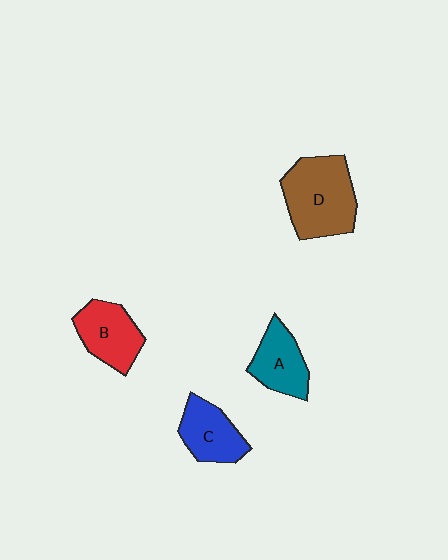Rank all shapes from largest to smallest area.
From largest to smallest: D (brown), B (red), C (blue), A (teal).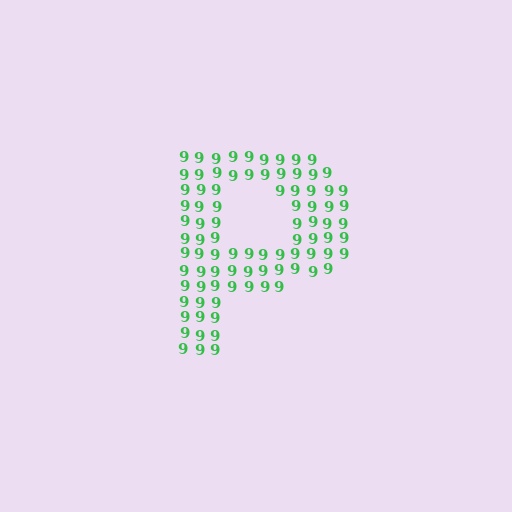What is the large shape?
The large shape is the letter P.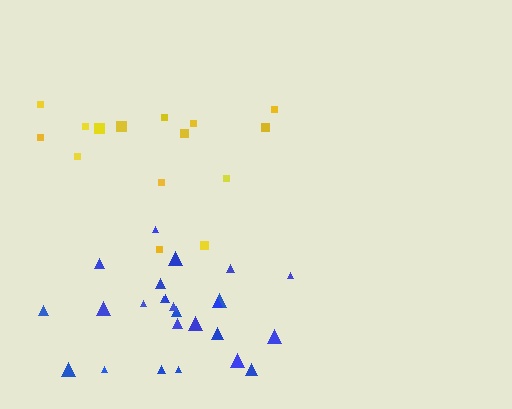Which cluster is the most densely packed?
Blue.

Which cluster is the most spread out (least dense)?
Yellow.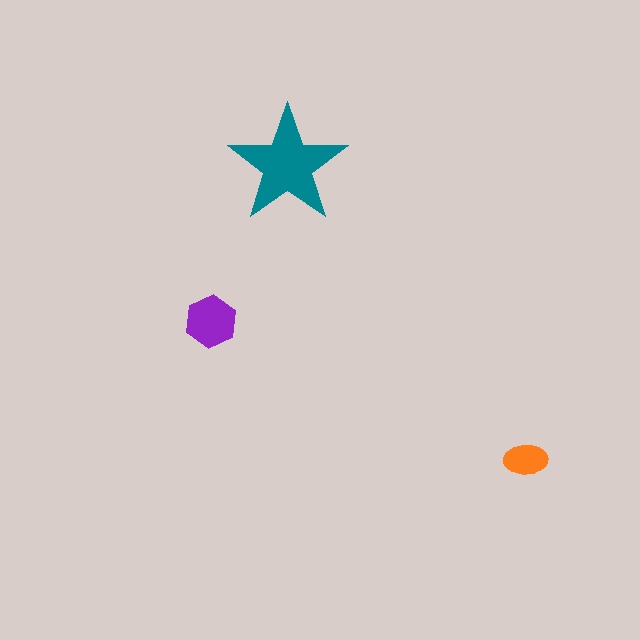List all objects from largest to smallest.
The teal star, the purple hexagon, the orange ellipse.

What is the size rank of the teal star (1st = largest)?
1st.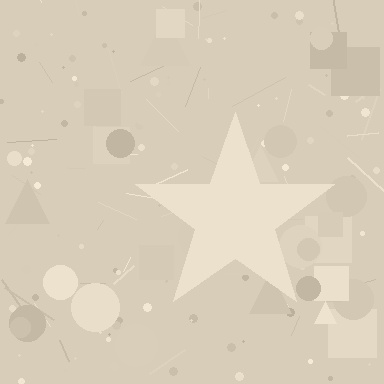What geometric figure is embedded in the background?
A star is embedded in the background.